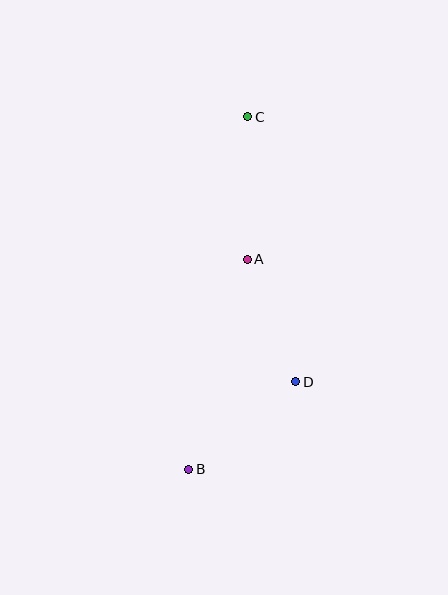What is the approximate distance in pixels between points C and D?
The distance between C and D is approximately 270 pixels.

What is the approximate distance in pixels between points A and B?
The distance between A and B is approximately 218 pixels.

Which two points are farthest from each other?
Points B and C are farthest from each other.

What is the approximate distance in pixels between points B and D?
The distance between B and D is approximately 138 pixels.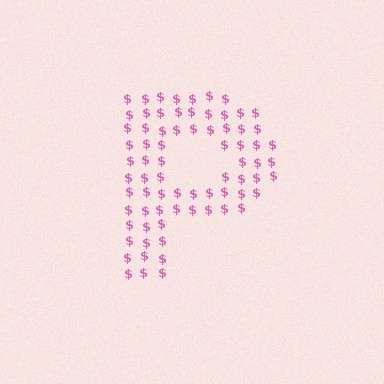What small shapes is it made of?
It is made of small dollar signs.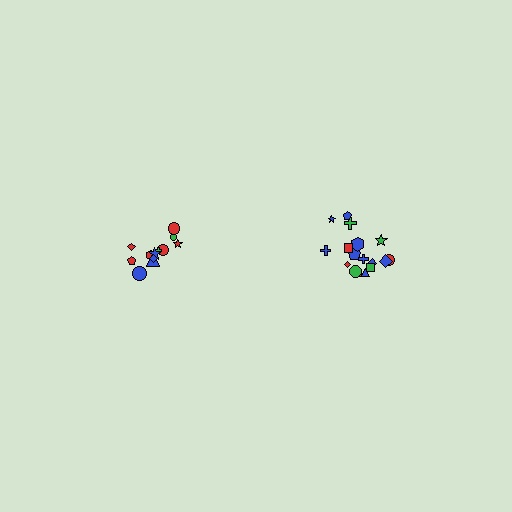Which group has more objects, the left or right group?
The right group.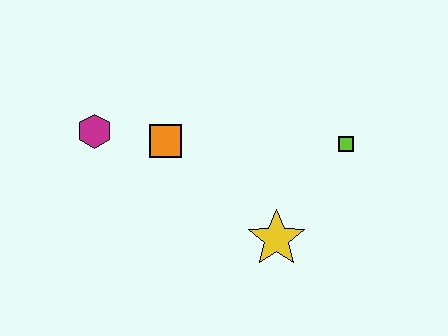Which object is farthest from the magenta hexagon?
The lime square is farthest from the magenta hexagon.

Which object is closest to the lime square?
The yellow star is closest to the lime square.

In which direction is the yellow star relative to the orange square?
The yellow star is to the right of the orange square.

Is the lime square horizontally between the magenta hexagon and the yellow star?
No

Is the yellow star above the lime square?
No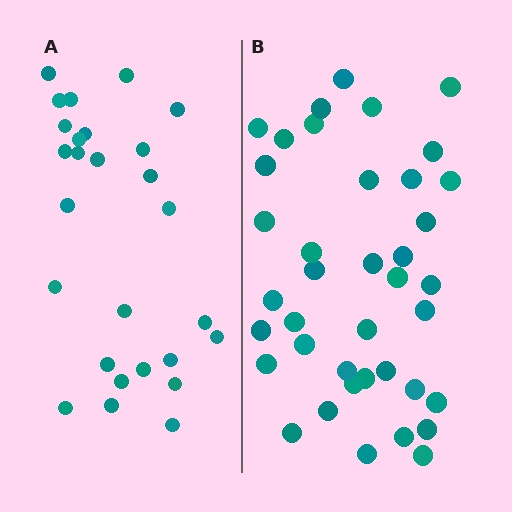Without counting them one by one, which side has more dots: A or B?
Region B (the right region) has more dots.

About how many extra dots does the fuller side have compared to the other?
Region B has roughly 12 or so more dots than region A.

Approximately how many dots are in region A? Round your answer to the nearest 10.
About 30 dots. (The exact count is 27, which rounds to 30.)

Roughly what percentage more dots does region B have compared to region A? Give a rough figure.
About 45% more.